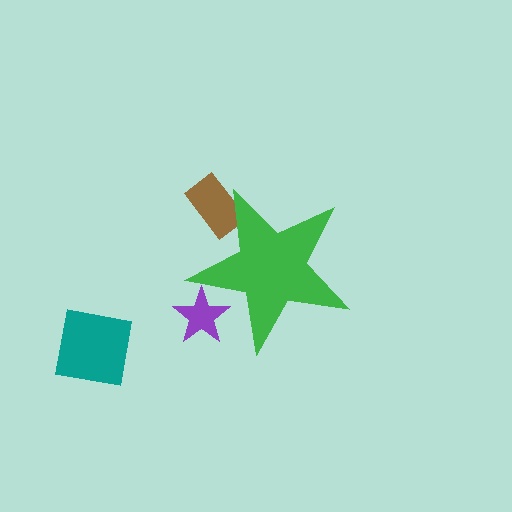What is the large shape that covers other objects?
A green star.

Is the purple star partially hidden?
Yes, the purple star is partially hidden behind the green star.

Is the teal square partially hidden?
No, the teal square is fully visible.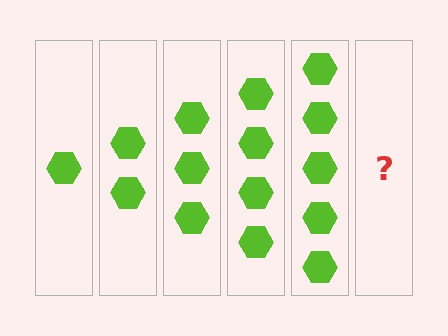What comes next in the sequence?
The next element should be 6 hexagons.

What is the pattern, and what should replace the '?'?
The pattern is that each step adds one more hexagon. The '?' should be 6 hexagons.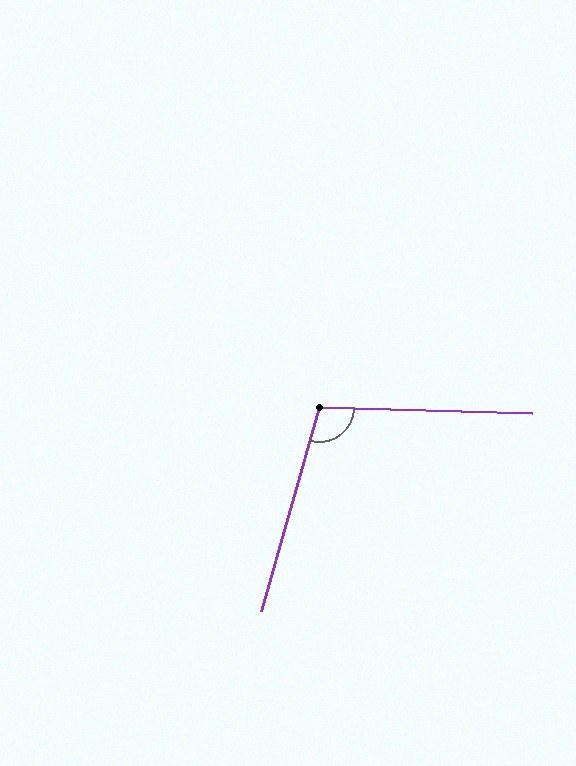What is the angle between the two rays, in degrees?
Approximately 104 degrees.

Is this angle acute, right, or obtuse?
It is obtuse.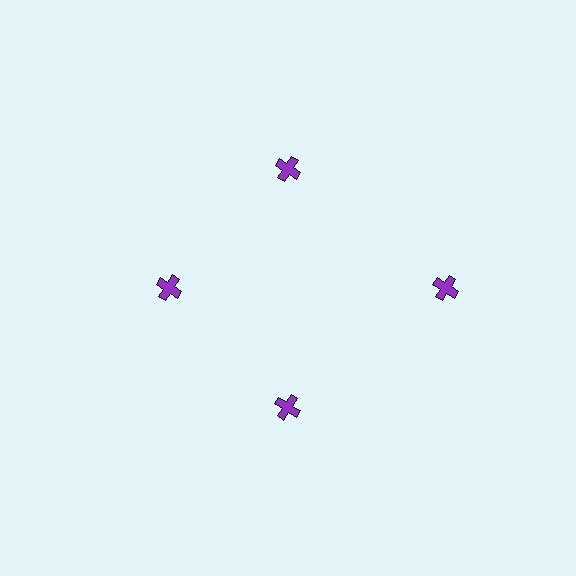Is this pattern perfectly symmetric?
No. The 4 purple crosses are arranged in a ring, but one element near the 3 o'clock position is pushed outward from the center, breaking the 4-fold rotational symmetry.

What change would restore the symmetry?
The symmetry would be restored by moving it inward, back onto the ring so that all 4 crosses sit at equal angles and equal distance from the center.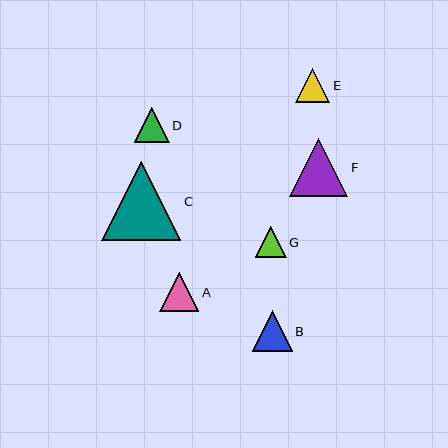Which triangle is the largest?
Triangle C is the largest with a size of approximately 79 pixels.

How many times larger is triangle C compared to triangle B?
Triangle C is approximately 2.0 times the size of triangle B.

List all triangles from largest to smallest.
From largest to smallest: C, F, B, A, D, E, G.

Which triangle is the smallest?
Triangle G is the smallest with a size of approximately 31 pixels.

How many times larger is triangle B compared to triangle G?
Triangle B is approximately 1.3 times the size of triangle G.